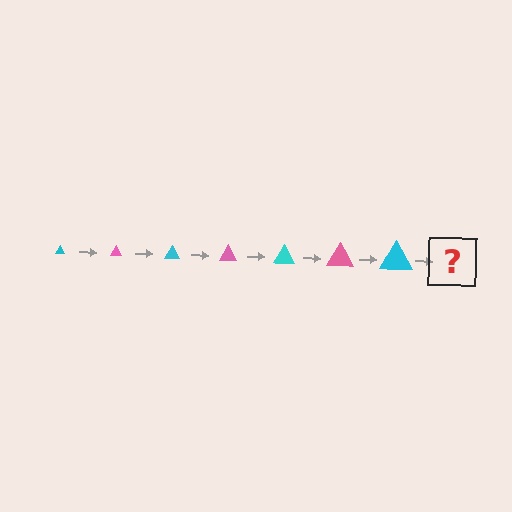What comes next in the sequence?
The next element should be a pink triangle, larger than the previous one.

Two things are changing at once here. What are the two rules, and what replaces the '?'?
The two rules are that the triangle grows larger each step and the color cycles through cyan and pink. The '?' should be a pink triangle, larger than the previous one.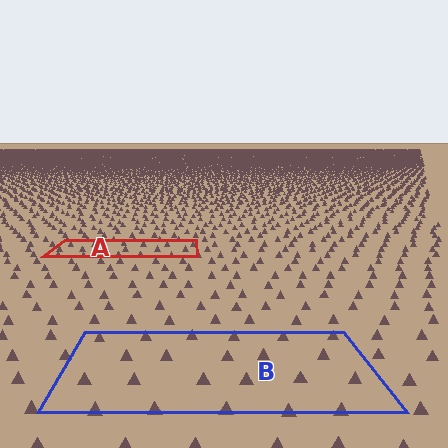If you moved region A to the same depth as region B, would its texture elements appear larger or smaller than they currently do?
They would appear larger. At a closer depth, the same texture elements are projected at a bigger on-screen size.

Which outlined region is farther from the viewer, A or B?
Region A is farther from the viewer — the texture elements inside it appear smaller and more densely packed.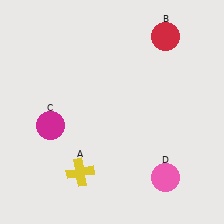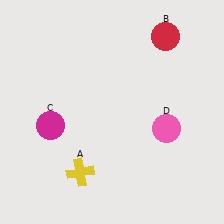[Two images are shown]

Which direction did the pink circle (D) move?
The pink circle (D) moved up.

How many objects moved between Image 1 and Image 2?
1 object moved between the two images.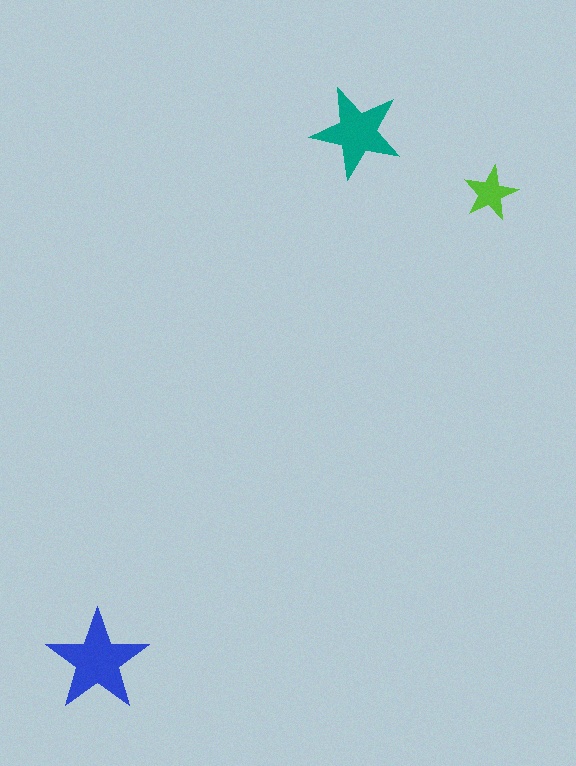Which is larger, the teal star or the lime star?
The teal one.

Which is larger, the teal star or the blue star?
The blue one.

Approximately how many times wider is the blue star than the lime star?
About 2 times wider.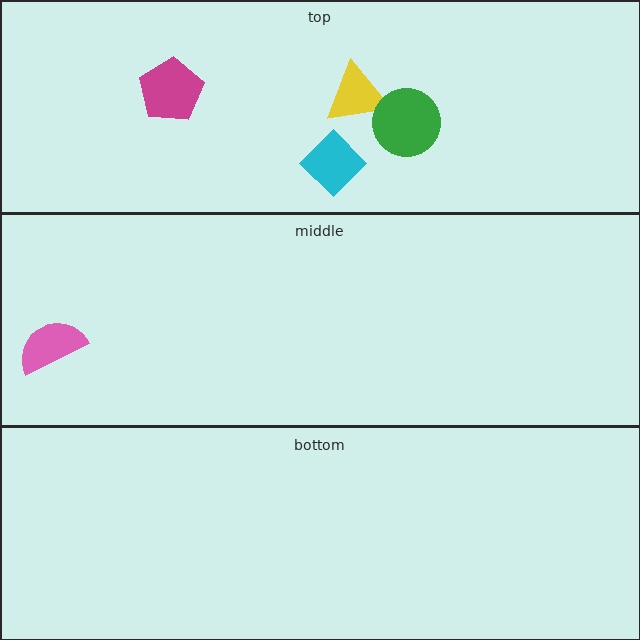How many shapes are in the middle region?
1.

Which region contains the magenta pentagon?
The top region.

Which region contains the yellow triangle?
The top region.